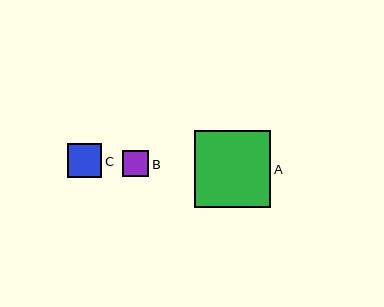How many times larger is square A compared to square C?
Square A is approximately 2.2 times the size of square C.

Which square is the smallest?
Square B is the smallest with a size of approximately 26 pixels.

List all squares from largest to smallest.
From largest to smallest: A, C, B.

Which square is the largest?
Square A is the largest with a size of approximately 76 pixels.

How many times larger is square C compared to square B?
Square C is approximately 1.3 times the size of square B.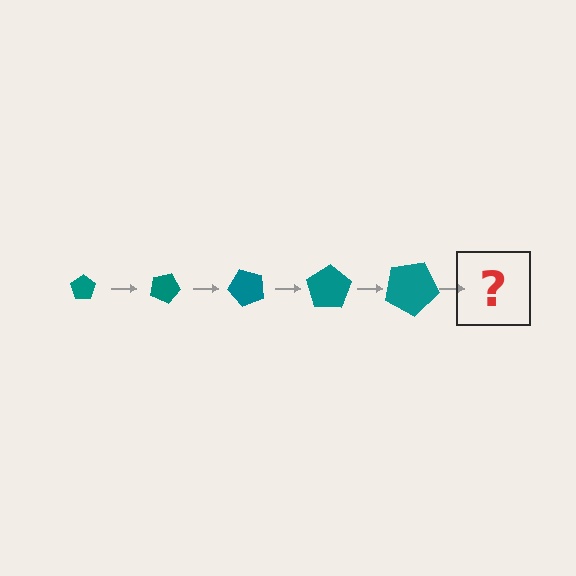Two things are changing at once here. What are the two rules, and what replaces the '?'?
The two rules are that the pentagon grows larger each step and it rotates 25 degrees each step. The '?' should be a pentagon, larger than the previous one and rotated 125 degrees from the start.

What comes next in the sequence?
The next element should be a pentagon, larger than the previous one and rotated 125 degrees from the start.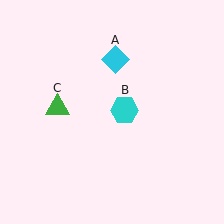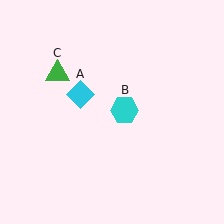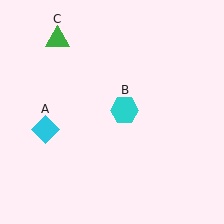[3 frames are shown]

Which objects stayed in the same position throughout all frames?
Cyan hexagon (object B) remained stationary.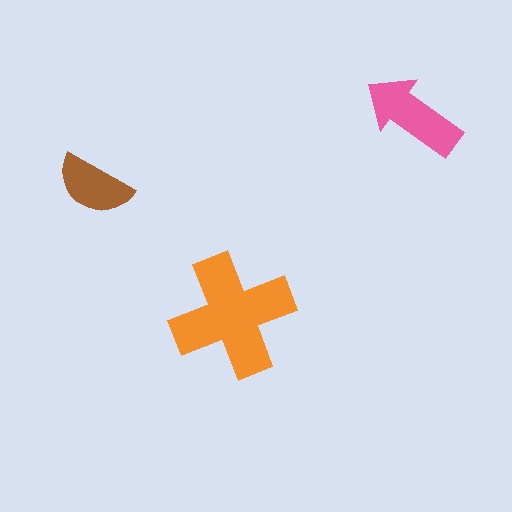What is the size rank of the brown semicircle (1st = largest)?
3rd.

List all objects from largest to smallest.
The orange cross, the pink arrow, the brown semicircle.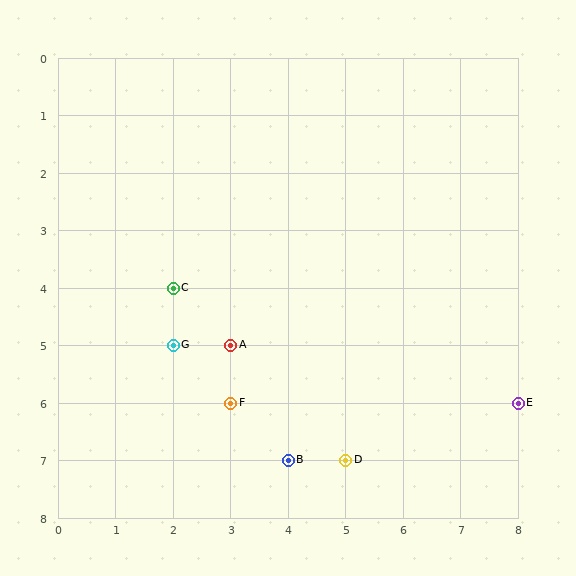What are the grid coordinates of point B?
Point B is at grid coordinates (4, 7).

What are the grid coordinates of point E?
Point E is at grid coordinates (8, 6).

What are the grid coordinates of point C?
Point C is at grid coordinates (2, 4).